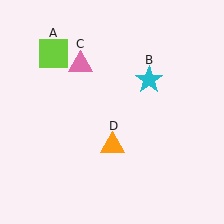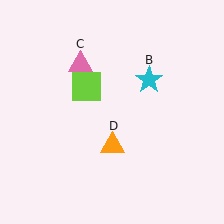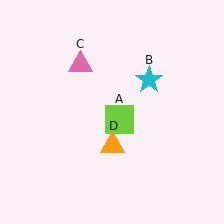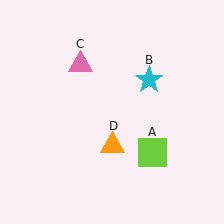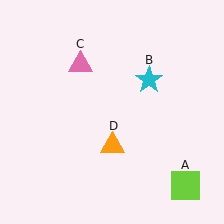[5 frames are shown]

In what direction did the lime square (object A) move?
The lime square (object A) moved down and to the right.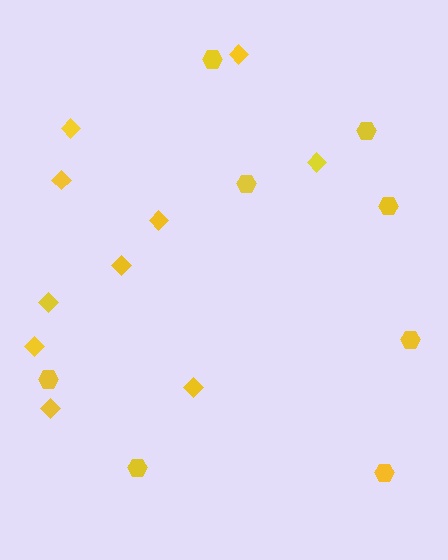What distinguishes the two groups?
There are 2 groups: one group of hexagons (8) and one group of diamonds (10).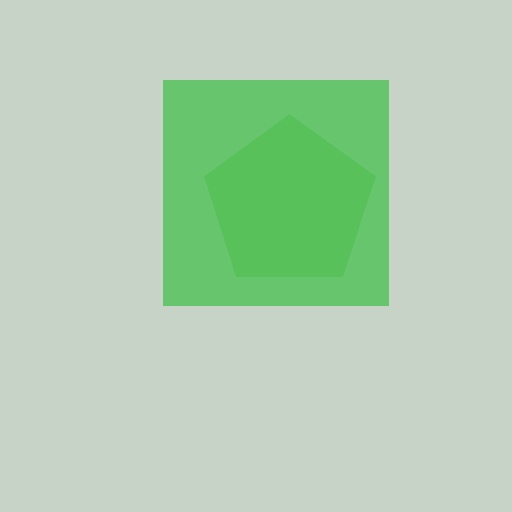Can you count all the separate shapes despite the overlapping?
Yes, there are 2 separate shapes.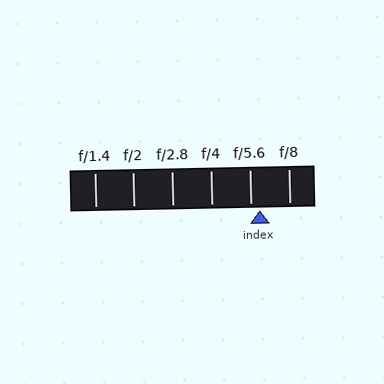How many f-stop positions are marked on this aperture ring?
There are 6 f-stop positions marked.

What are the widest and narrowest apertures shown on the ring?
The widest aperture shown is f/1.4 and the narrowest is f/8.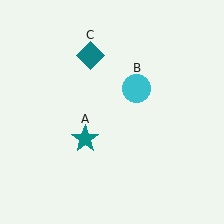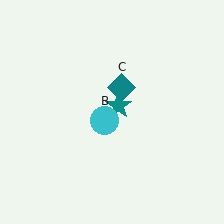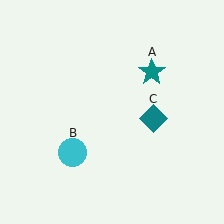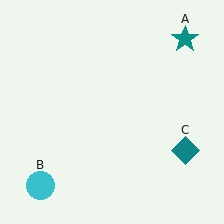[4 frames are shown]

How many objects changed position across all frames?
3 objects changed position: teal star (object A), cyan circle (object B), teal diamond (object C).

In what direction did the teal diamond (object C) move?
The teal diamond (object C) moved down and to the right.